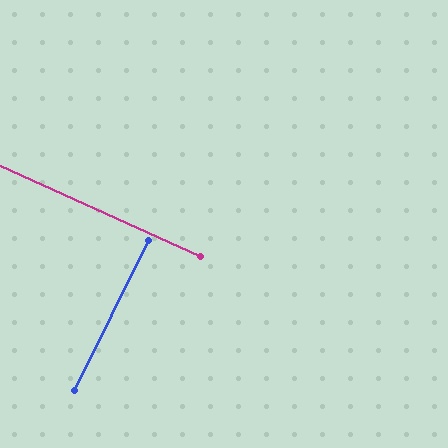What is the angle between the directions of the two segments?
Approximately 88 degrees.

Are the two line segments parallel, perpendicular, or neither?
Perpendicular — they meet at approximately 88°.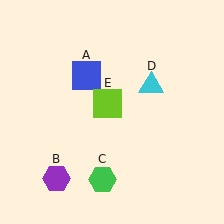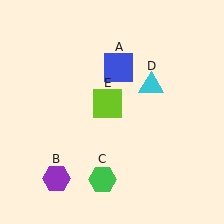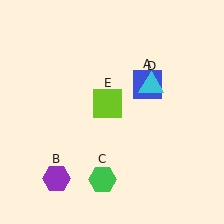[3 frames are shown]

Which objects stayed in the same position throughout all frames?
Purple hexagon (object B) and green hexagon (object C) and cyan triangle (object D) and lime square (object E) remained stationary.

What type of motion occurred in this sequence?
The blue square (object A) rotated clockwise around the center of the scene.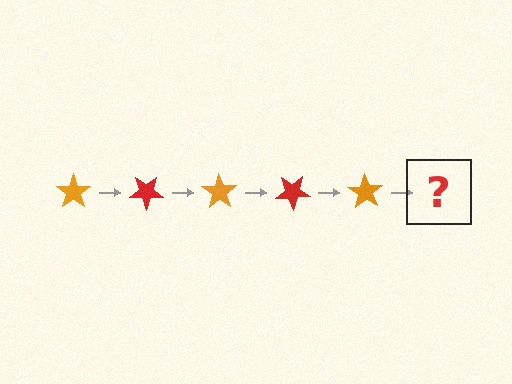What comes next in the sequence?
The next element should be a red star, rotated 175 degrees from the start.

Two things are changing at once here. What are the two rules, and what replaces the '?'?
The two rules are that it rotates 35 degrees each step and the color cycles through orange and red. The '?' should be a red star, rotated 175 degrees from the start.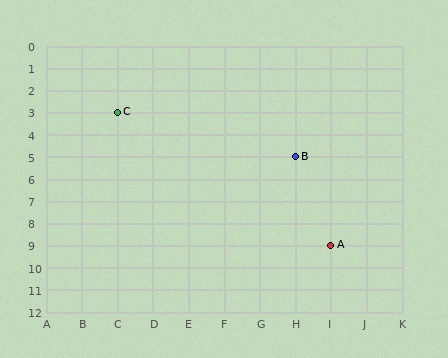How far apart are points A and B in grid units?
Points A and B are 1 column and 4 rows apart (about 4.1 grid units diagonally).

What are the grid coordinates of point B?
Point B is at grid coordinates (H, 5).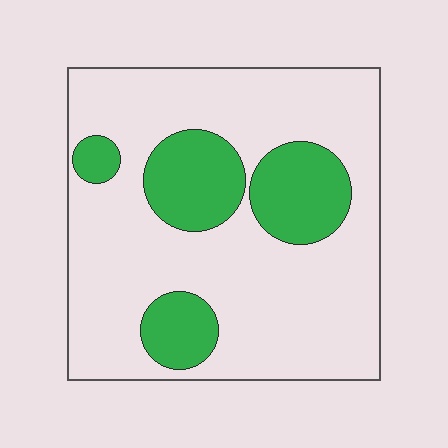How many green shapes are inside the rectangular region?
4.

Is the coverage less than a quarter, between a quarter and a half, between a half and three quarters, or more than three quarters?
Less than a quarter.